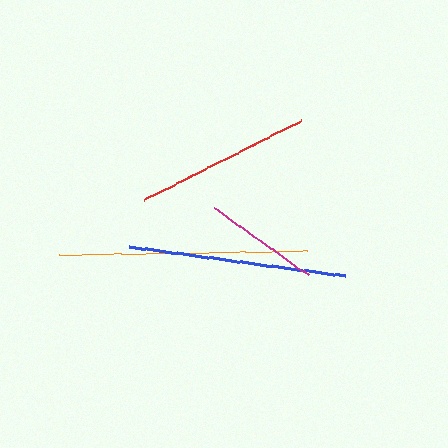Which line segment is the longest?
The orange line is the longest at approximately 248 pixels.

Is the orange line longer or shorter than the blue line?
The orange line is longer than the blue line.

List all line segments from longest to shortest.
From longest to shortest: orange, blue, red, magenta.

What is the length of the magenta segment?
The magenta segment is approximately 116 pixels long.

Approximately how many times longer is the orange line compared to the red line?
The orange line is approximately 1.4 times the length of the red line.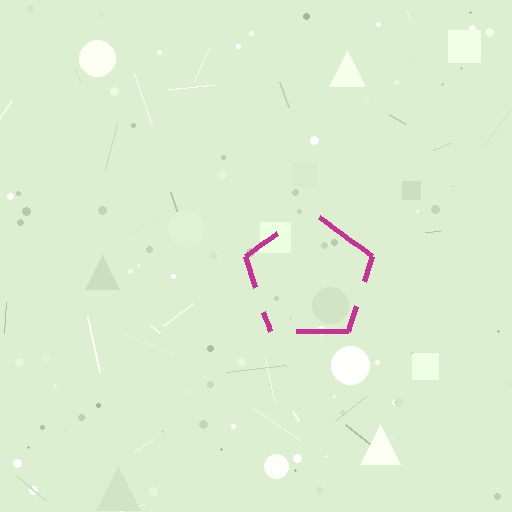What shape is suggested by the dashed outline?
The dashed outline suggests a pentagon.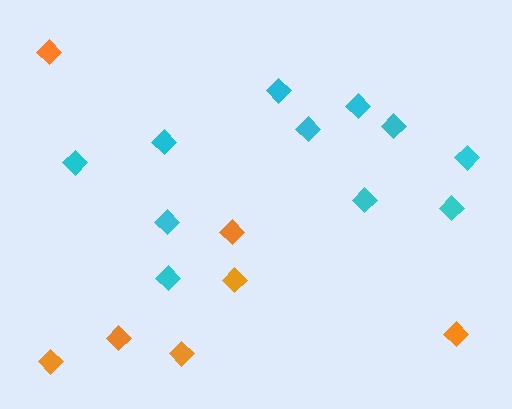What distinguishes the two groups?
There are 2 groups: one group of orange diamonds (7) and one group of cyan diamonds (11).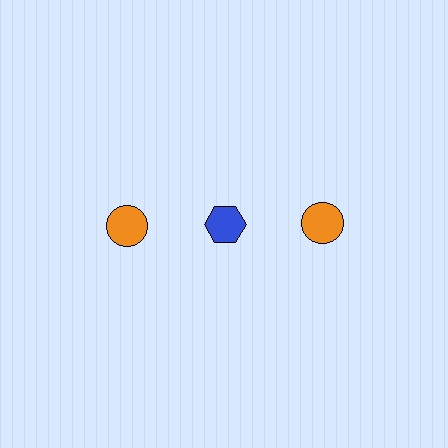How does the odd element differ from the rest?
It differs in both color (blue instead of orange) and shape (hexagon instead of circle).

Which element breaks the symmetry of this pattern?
The blue hexagon in the top row, second from left column breaks the symmetry. All other shapes are orange circles.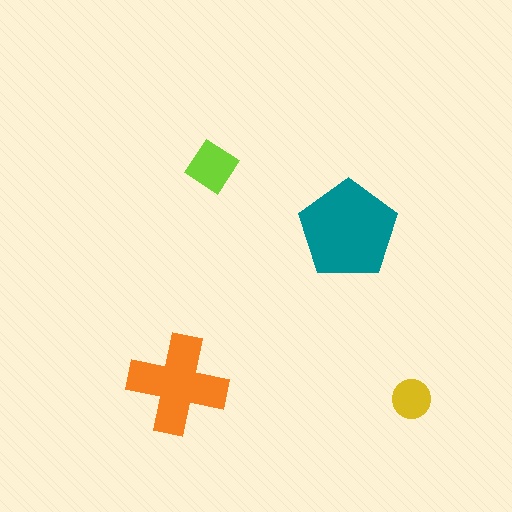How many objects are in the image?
There are 4 objects in the image.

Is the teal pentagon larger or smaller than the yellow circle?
Larger.